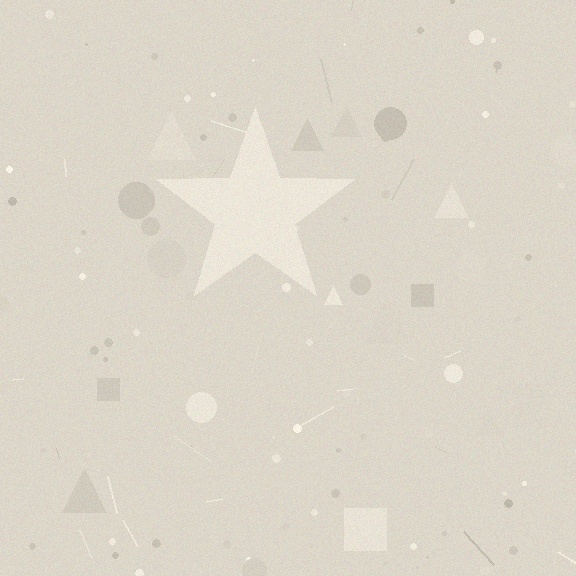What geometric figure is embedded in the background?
A star is embedded in the background.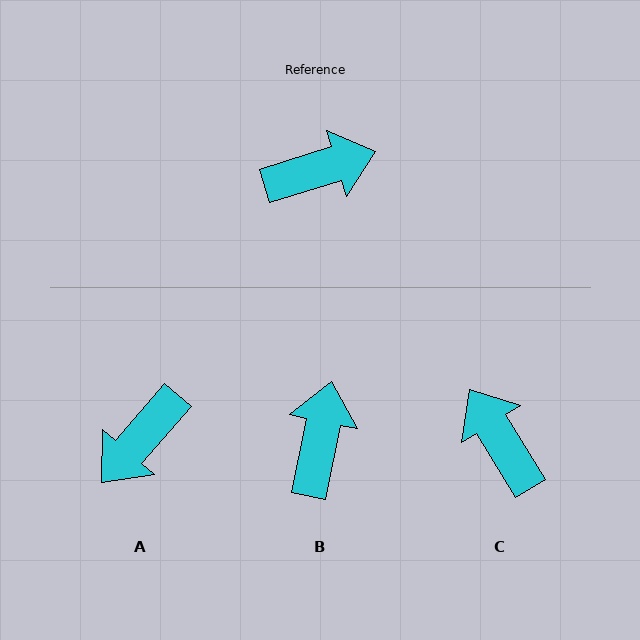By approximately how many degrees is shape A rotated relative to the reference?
Approximately 148 degrees clockwise.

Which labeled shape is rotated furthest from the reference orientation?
A, about 148 degrees away.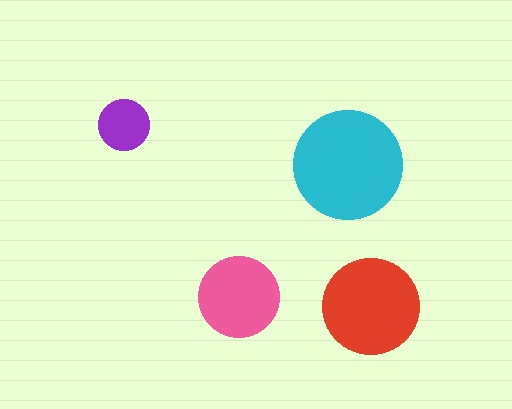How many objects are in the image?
There are 4 objects in the image.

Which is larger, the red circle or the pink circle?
The red one.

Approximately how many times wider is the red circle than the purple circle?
About 2 times wider.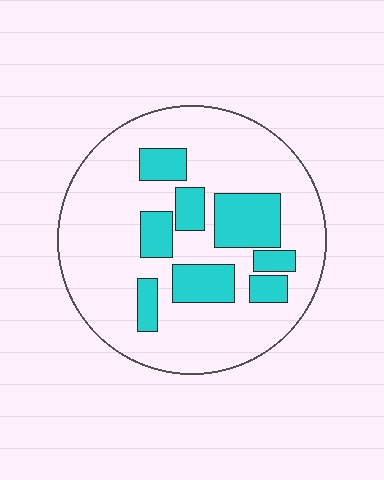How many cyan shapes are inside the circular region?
8.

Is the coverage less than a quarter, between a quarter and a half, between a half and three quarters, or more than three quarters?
Less than a quarter.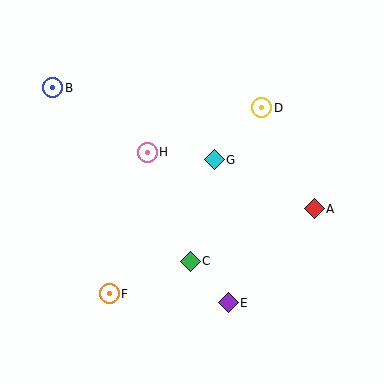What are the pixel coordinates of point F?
Point F is at (109, 294).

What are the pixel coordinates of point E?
Point E is at (228, 303).